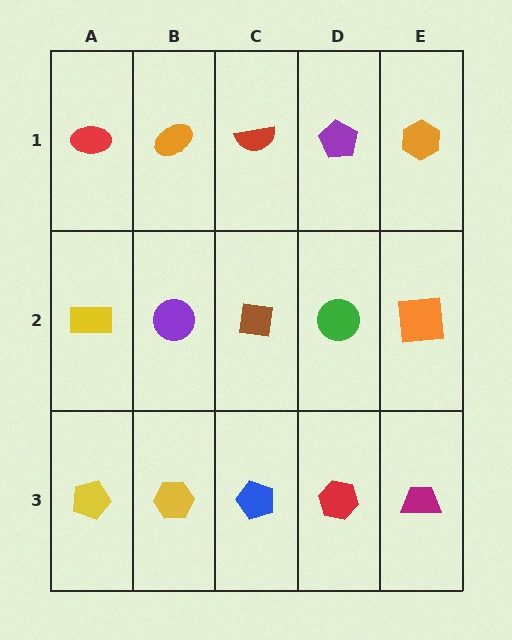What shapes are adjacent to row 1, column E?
An orange square (row 2, column E), a purple pentagon (row 1, column D).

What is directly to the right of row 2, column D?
An orange square.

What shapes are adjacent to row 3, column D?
A green circle (row 2, column D), a blue pentagon (row 3, column C), a magenta trapezoid (row 3, column E).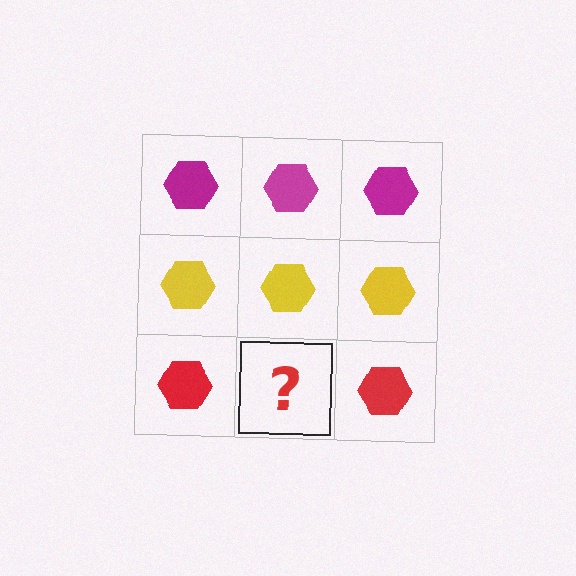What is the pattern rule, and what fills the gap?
The rule is that each row has a consistent color. The gap should be filled with a red hexagon.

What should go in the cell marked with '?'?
The missing cell should contain a red hexagon.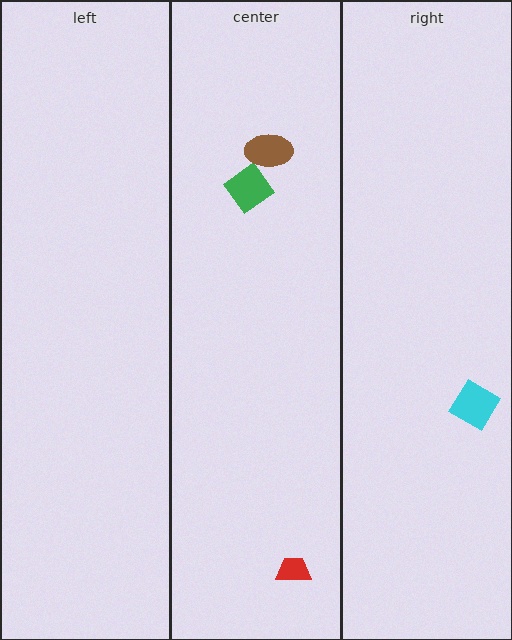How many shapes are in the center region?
3.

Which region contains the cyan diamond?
The right region.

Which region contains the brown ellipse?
The center region.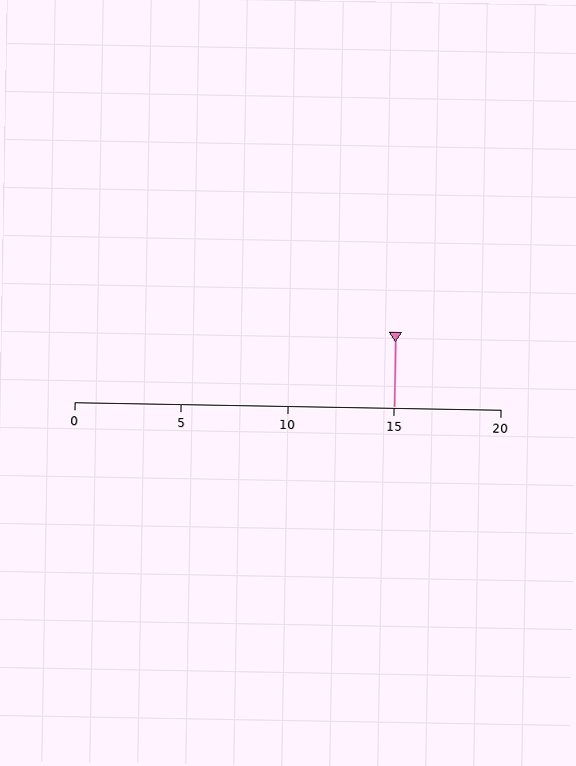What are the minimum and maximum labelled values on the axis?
The axis runs from 0 to 20.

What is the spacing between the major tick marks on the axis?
The major ticks are spaced 5 apart.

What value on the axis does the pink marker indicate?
The marker indicates approximately 15.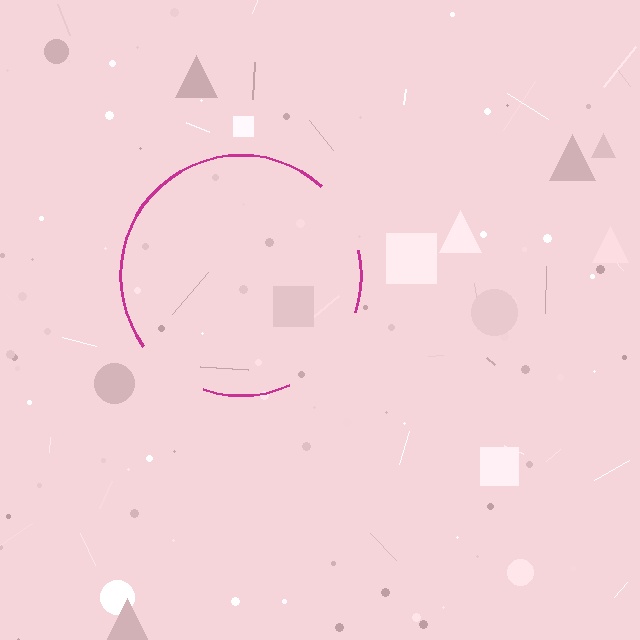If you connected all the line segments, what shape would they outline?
They would outline a circle.